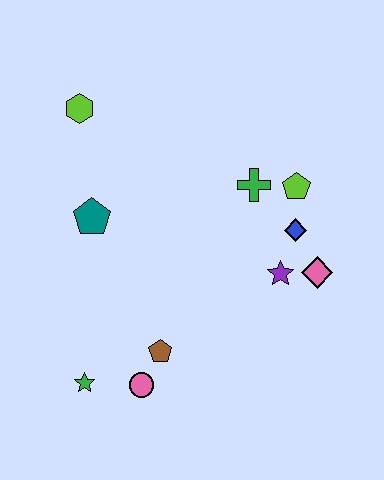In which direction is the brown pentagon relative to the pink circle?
The brown pentagon is above the pink circle.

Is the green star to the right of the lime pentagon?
No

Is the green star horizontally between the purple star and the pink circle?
No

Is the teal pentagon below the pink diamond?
No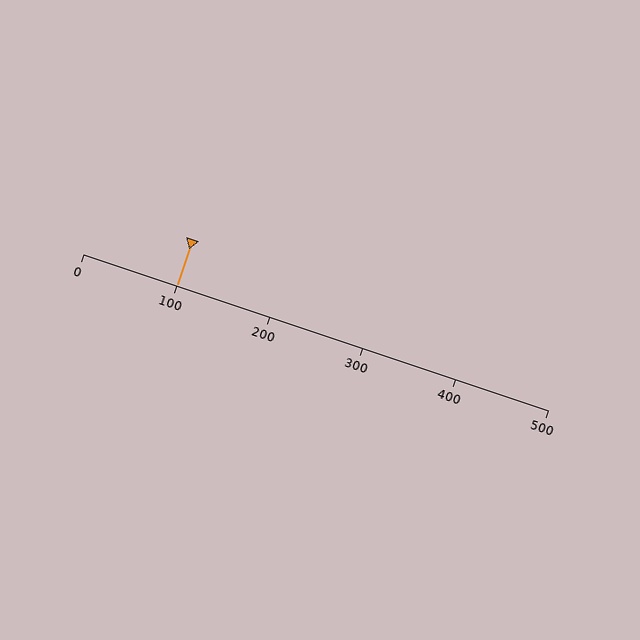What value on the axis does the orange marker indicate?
The marker indicates approximately 100.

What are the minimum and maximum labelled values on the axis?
The axis runs from 0 to 500.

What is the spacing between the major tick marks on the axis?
The major ticks are spaced 100 apart.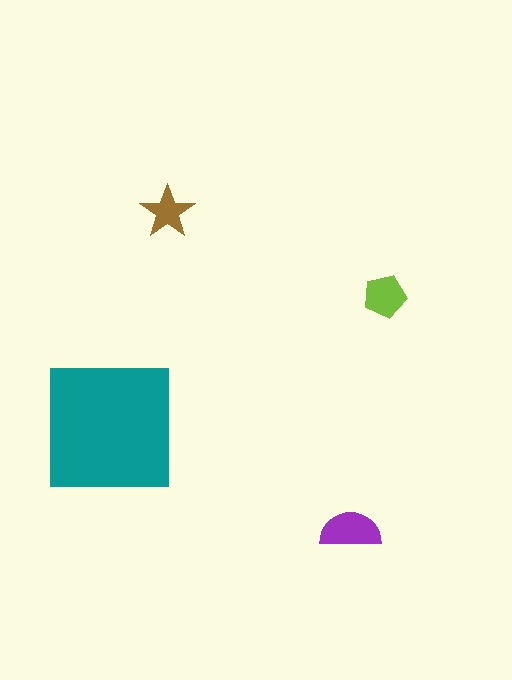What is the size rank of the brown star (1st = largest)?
4th.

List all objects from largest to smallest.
The teal square, the purple semicircle, the lime pentagon, the brown star.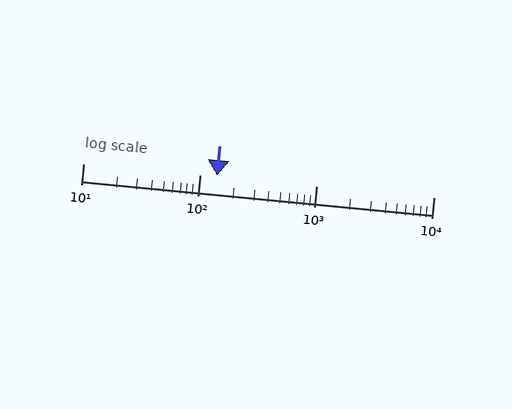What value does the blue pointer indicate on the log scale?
The pointer indicates approximately 140.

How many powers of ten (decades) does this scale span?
The scale spans 3 decades, from 10 to 10000.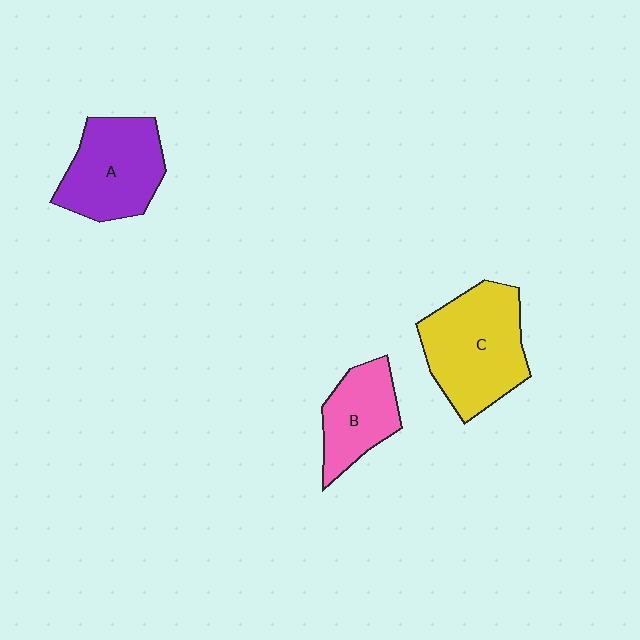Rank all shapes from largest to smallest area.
From largest to smallest: C (yellow), A (purple), B (pink).